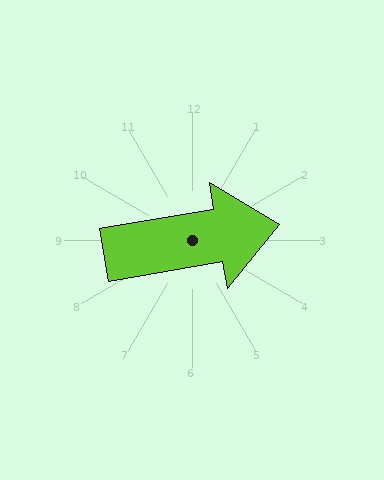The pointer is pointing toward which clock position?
Roughly 3 o'clock.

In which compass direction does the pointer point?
East.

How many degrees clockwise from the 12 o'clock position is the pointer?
Approximately 80 degrees.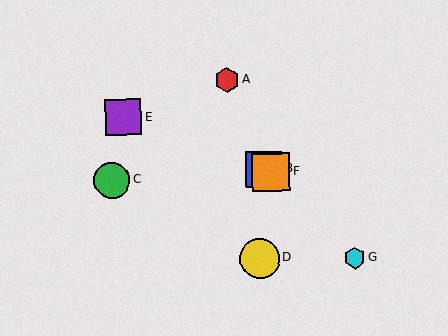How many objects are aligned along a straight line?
3 objects (B, E, F) are aligned along a straight line.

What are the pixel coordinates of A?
Object A is at (227, 80).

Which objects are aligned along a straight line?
Objects B, E, F are aligned along a straight line.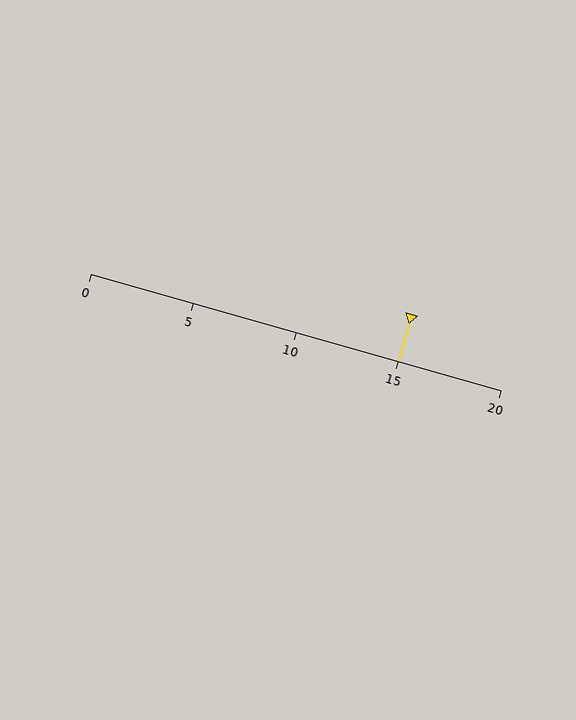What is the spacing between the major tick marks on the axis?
The major ticks are spaced 5 apart.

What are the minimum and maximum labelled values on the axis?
The axis runs from 0 to 20.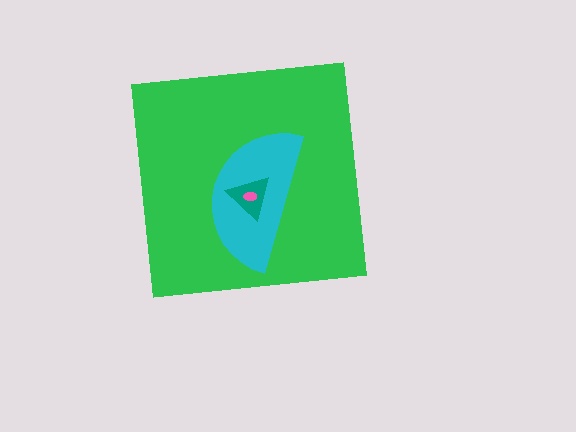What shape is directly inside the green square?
The cyan semicircle.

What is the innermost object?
The pink ellipse.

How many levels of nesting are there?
4.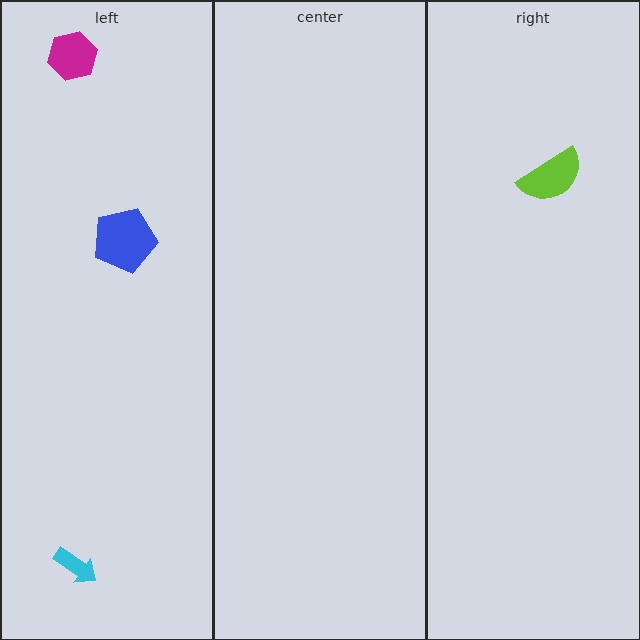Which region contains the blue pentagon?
The left region.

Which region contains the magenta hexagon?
The left region.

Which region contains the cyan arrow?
The left region.